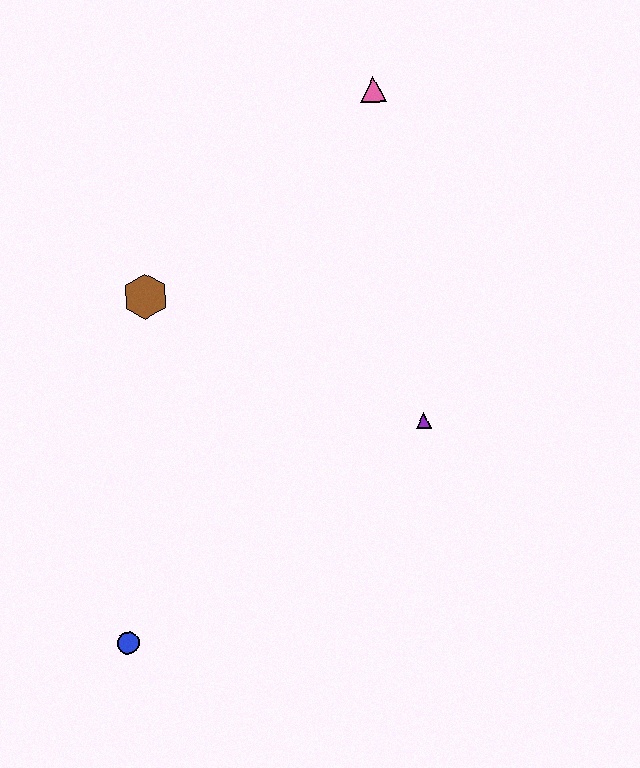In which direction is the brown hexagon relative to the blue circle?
The brown hexagon is above the blue circle.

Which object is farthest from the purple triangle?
The blue circle is farthest from the purple triangle.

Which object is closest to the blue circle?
The brown hexagon is closest to the blue circle.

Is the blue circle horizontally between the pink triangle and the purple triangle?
No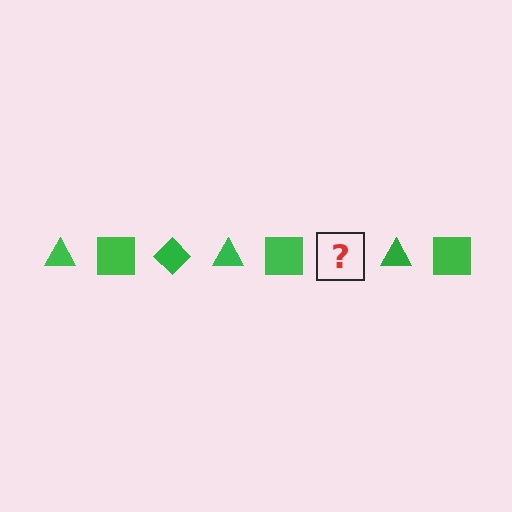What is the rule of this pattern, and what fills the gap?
The rule is that the pattern cycles through triangle, square, diamond shapes in green. The gap should be filled with a green diamond.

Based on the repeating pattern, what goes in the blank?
The blank should be a green diamond.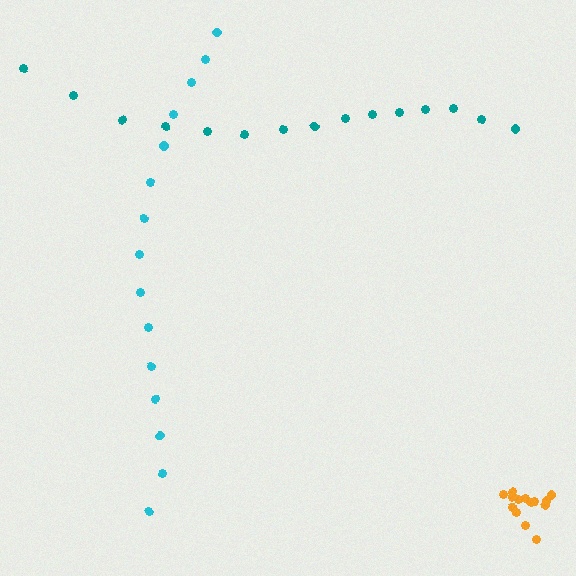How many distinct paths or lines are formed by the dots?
There are 3 distinct paths.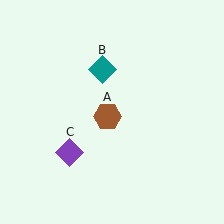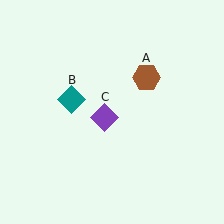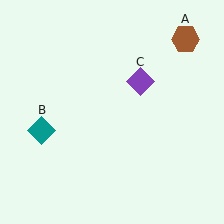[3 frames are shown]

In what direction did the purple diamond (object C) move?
The purple diamond (object C) moved up and to the right.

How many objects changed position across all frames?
3 objects changed position: brown hexagon (object A), teal diamond (object B), purple diamond (object C).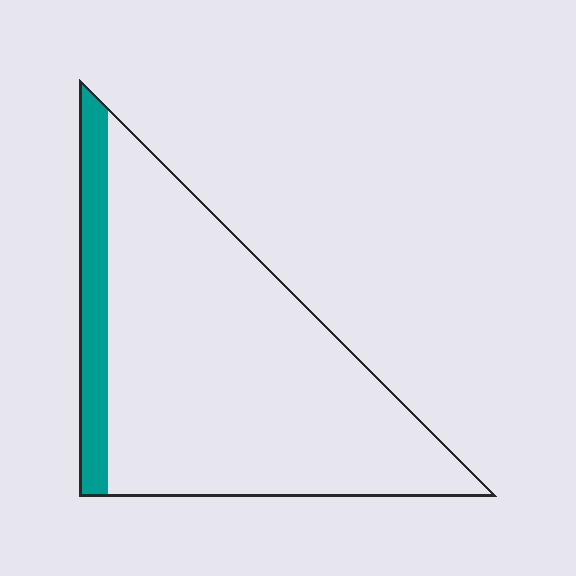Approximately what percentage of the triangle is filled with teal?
Approximately 15%.